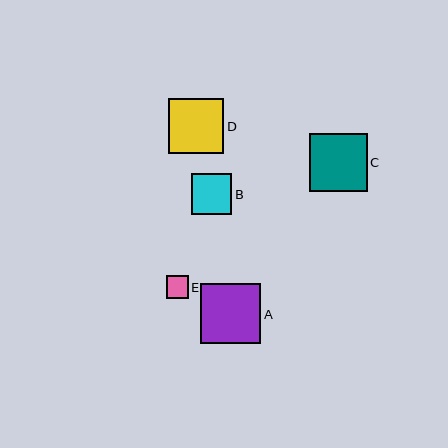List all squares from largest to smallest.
From largest to smallest: A, C, D, B, E.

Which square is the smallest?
Square E is the smallest with a size of approximately 22 pixels.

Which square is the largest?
Square A is the largest with a size of approximately 60 pixels.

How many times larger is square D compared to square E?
Square D is approximately 2.5 times the size of square E.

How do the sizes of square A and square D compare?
Square A and square D are approximately the same size.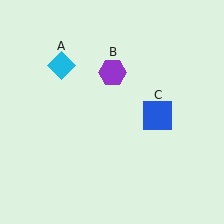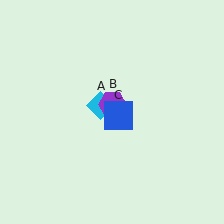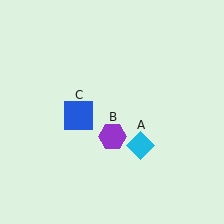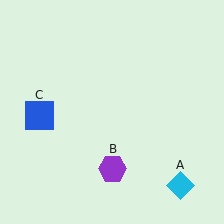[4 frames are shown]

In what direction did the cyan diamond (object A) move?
The cyan diamond (object A) moved down and to the right.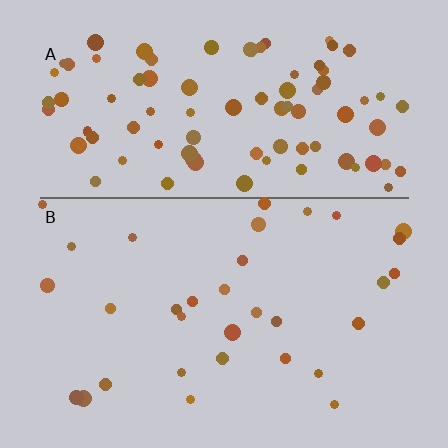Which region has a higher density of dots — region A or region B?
A (the top).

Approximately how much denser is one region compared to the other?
Approximately 2.9× — region A over region B.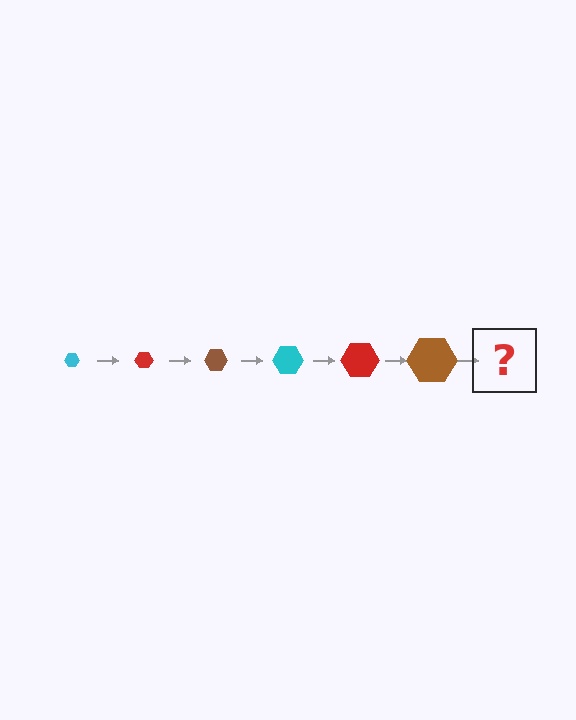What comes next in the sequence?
The next element should be a cyan hexagon, larger than the previous one.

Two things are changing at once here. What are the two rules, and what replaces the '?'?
The two rules are that the hexagon grows larger each step and the color cycles through cyan, red, and brown. The '?' should be a cyan hexagon, larger than the previous one.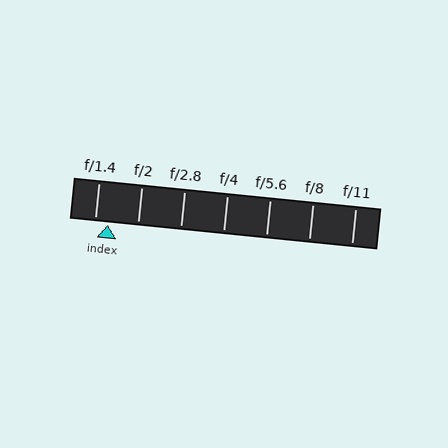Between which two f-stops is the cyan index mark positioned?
The index mark is between f/1.4 and f/2.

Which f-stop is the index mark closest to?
The index mark is closest to f/1.4.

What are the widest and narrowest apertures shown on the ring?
The widest aperture shown is f/1.4 and the narrowest is f/11.